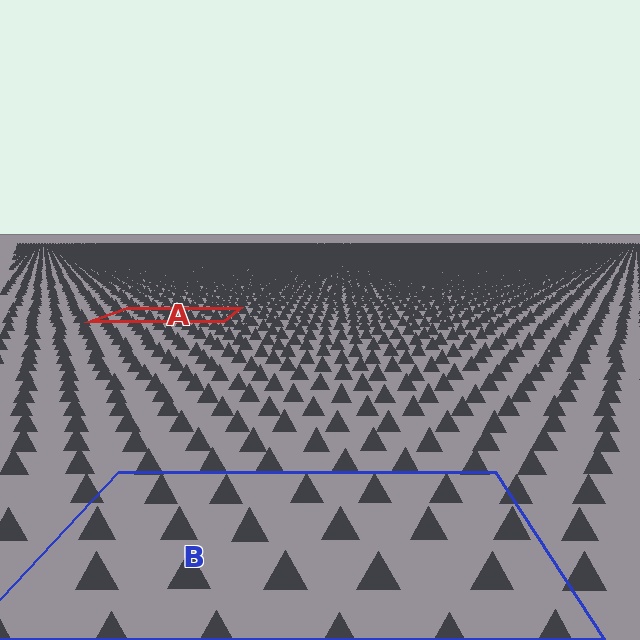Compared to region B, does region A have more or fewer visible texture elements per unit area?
Region A has more texture elements per unit area — they are packed more densely because it is farther away.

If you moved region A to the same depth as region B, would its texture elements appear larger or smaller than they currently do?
They would appear larger. At a closer depth, the same texture elements are projected at a bigger on-screen size.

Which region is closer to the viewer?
Region B is closer. The texture elements there are larger and more spread out.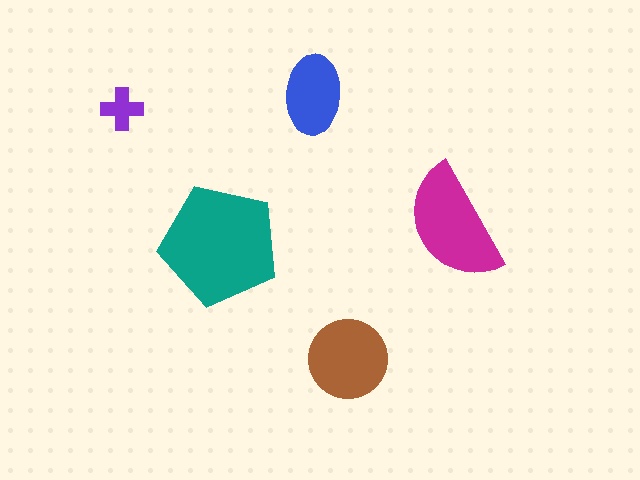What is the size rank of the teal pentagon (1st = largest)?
1st.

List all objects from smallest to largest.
The purple cross, the blue ellipse, the brown circle, the magenta semicircle, the teal pentagon.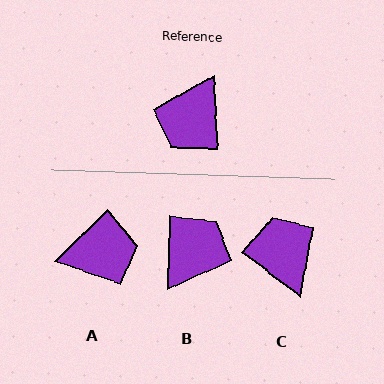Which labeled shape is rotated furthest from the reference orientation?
B, about 176 degrees away.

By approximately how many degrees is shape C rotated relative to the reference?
Approximately 130 degrees clockwise.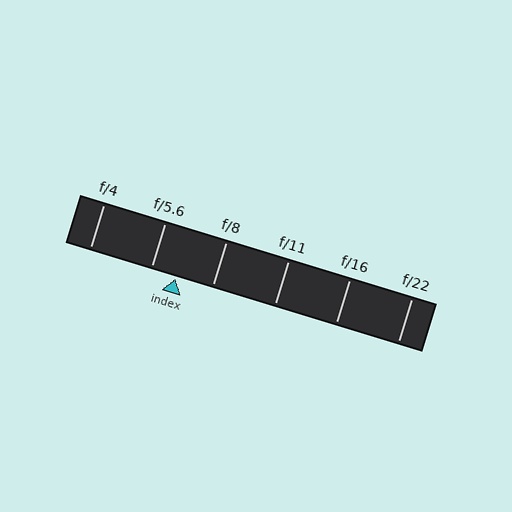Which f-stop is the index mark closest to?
The index mark is closest to f/5.6.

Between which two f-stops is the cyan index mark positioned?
The index mark is between f/5.6 and f/8.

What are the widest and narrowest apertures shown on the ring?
The widest aperture shown is f/4 and the narrowest is f/22.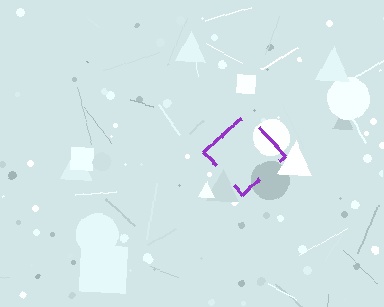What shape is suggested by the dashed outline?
The dashed outline suggests a diamond.